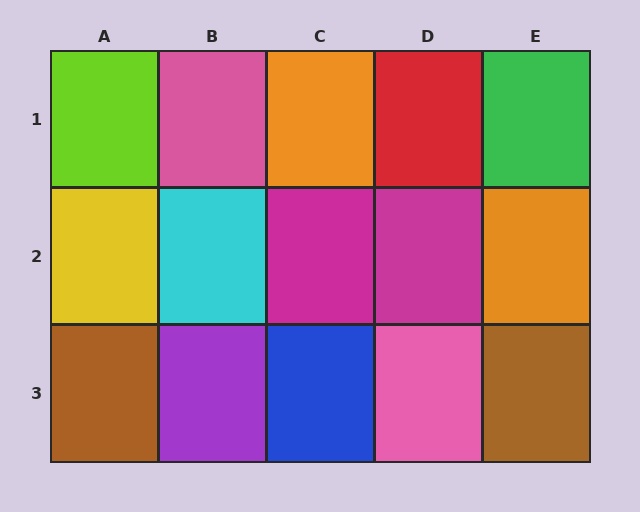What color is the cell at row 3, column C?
Blue.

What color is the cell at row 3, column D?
Pink.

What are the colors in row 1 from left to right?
Lime, pink, orange, red, green.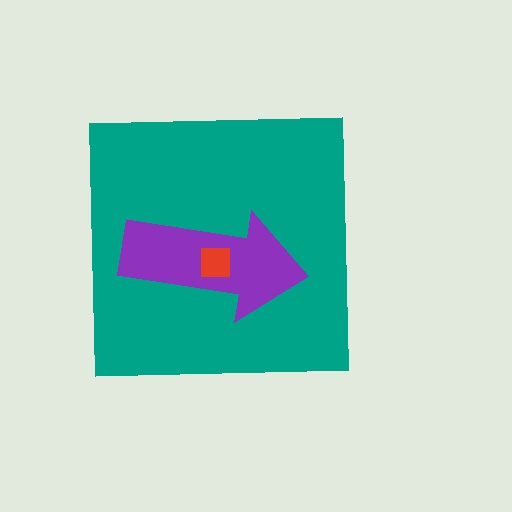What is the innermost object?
The red square.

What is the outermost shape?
The teal square.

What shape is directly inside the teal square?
The purple arrow.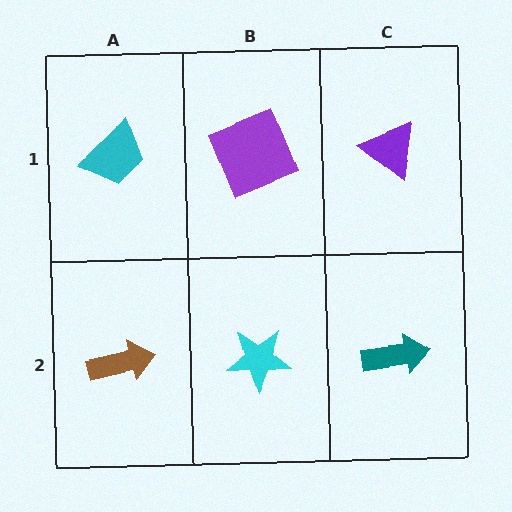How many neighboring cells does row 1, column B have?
3.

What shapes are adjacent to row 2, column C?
A purple triangle (row 1, column C), a cyan star (row 2, column B).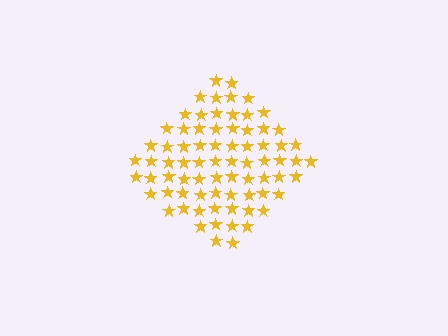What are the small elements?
The small elements are stars.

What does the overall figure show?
The overall figure shows a diamond.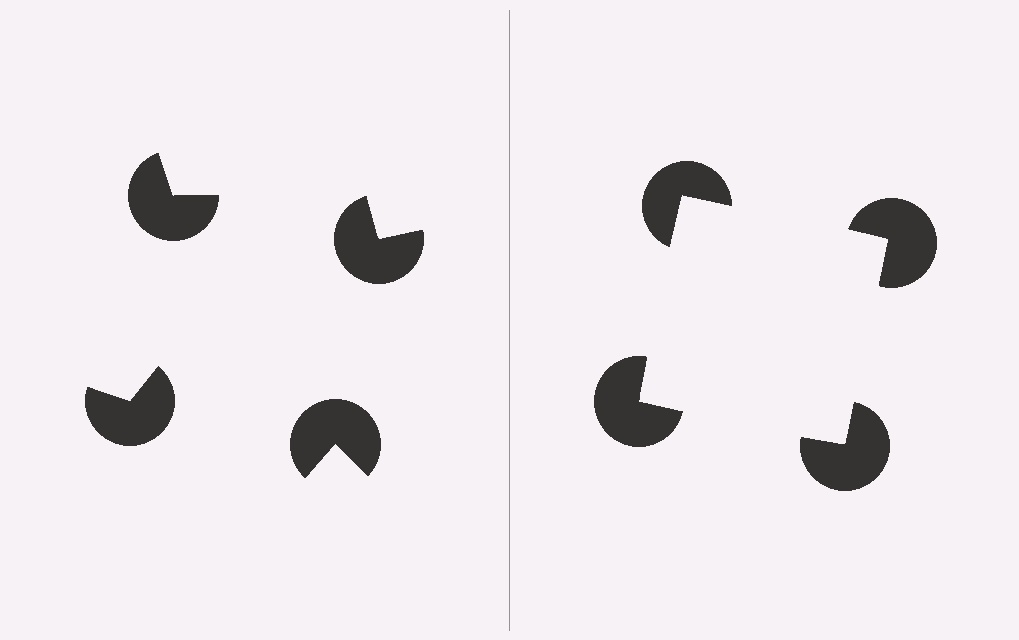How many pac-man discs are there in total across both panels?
8 — 4 on each side.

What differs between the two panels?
The pac-man discs are positioned identically on both sides; only the wedge orientations differ. On the right they align to a square; on the left they are misaligned.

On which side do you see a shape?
An illusory square appears on the right side. On the left side the wedge cuts are rotated, so no coherent shape forms.